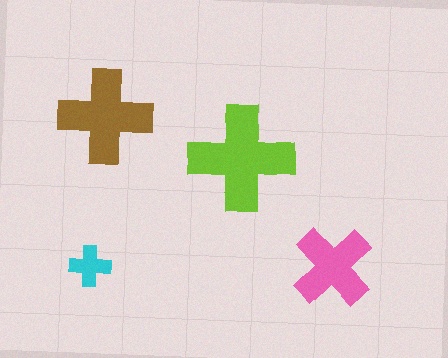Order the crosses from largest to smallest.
the lime one, the brown one, the pink one, the cyan one.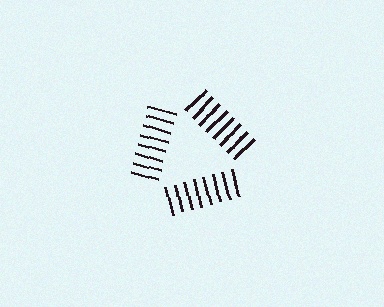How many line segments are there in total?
24 — 8 along each of the 3 edges.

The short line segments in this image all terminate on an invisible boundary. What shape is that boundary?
An illusory triangle — the line segments terminate on its edges but no continuous stroke is drawn.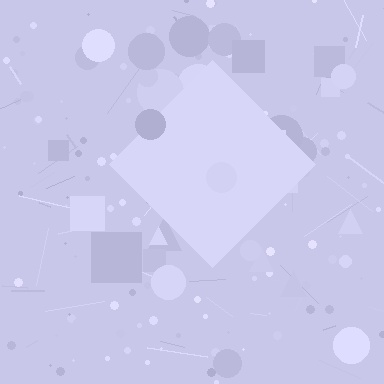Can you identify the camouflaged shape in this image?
The camouflaged shape is a diamond.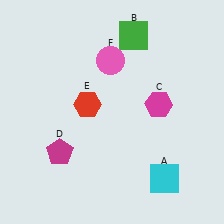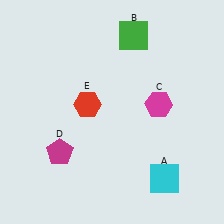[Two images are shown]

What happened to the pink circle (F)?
The pink circle (F) was removed in Image 2. It was in the top-left area of Image 1.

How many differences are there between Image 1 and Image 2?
There is 1 difference between the two images.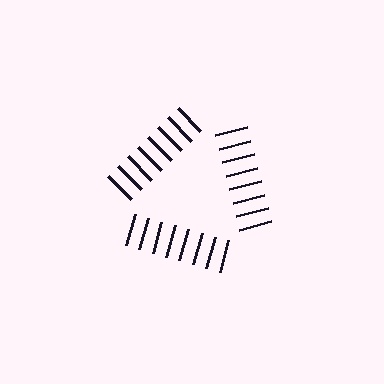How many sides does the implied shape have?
3 sides — the line-ends trace a triangle.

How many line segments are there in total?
24 — 8 along each of the 3 edges.